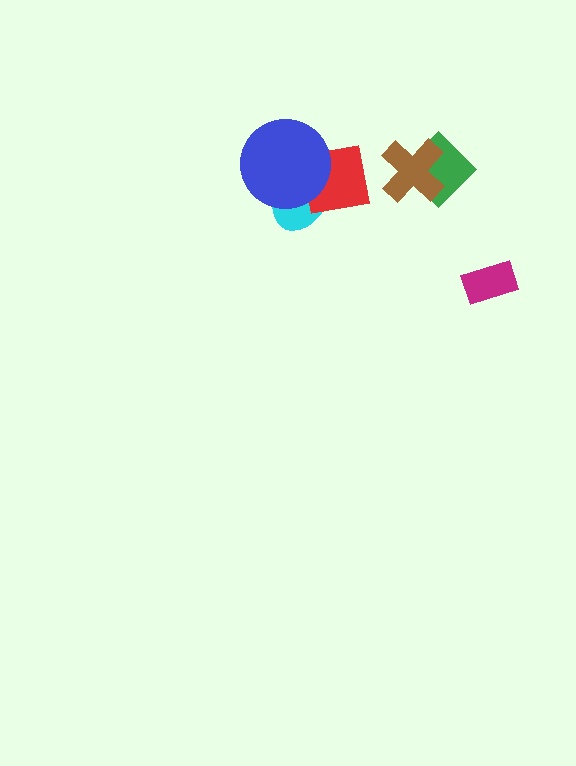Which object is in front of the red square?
The blue circle is in front of the red square.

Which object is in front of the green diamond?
The brown cross is in front of the green diamond.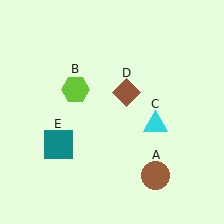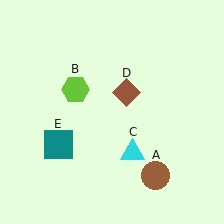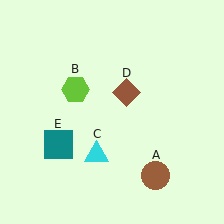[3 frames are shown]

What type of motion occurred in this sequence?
The cyan triangle (object C) rotated clockwise around the center of the scene.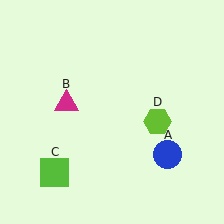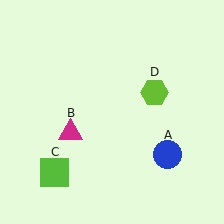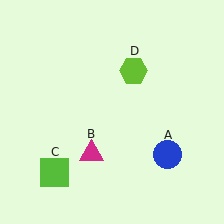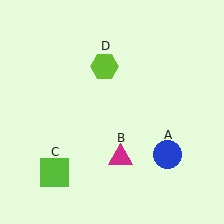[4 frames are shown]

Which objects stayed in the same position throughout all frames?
Blue circle (object A) and lime square (object C) remained stationary.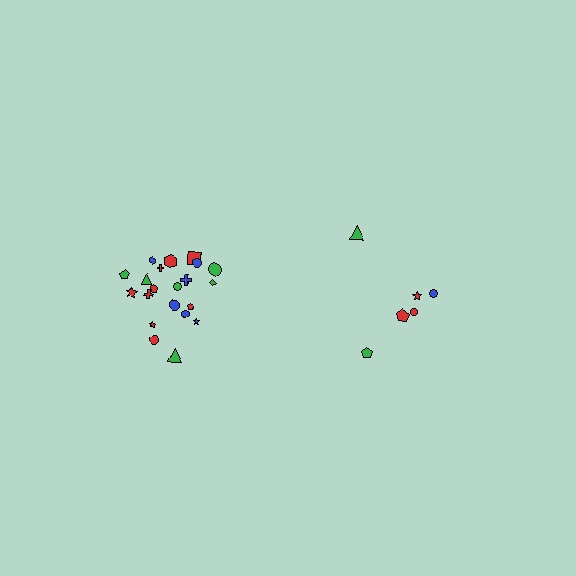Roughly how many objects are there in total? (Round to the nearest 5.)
Roughly 30 objects in total.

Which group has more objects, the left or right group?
The left group.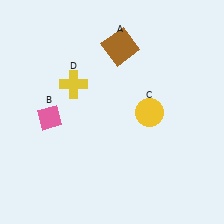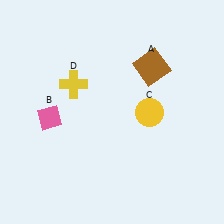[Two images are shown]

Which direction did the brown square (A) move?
The brown square (A) moved right.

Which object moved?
The brown square (A) moved right.